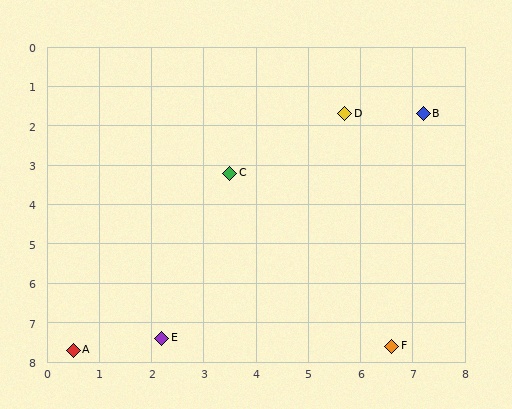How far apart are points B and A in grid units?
Points B and A are about 9.0 grid units apart.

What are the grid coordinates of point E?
Point E is at approximately (2.2, 7.4).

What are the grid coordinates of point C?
Point C is at approximately (3.5, 3.2).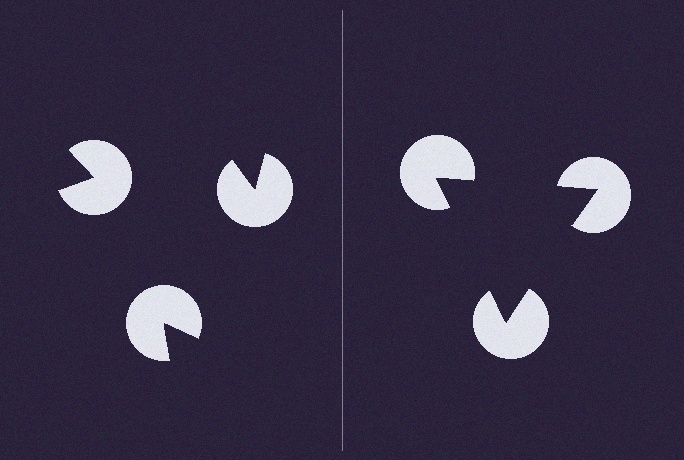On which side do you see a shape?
An illusory triangle appears on the right side. On the left side the wedge cuts are rotated, so no coherent shape forms.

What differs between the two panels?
The pac-man discs are positioned identically on both sides; only the wedge orientations differ. On the right they align to a triangle; on the left they are misaligned.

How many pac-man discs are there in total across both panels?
6 — 3 on each side.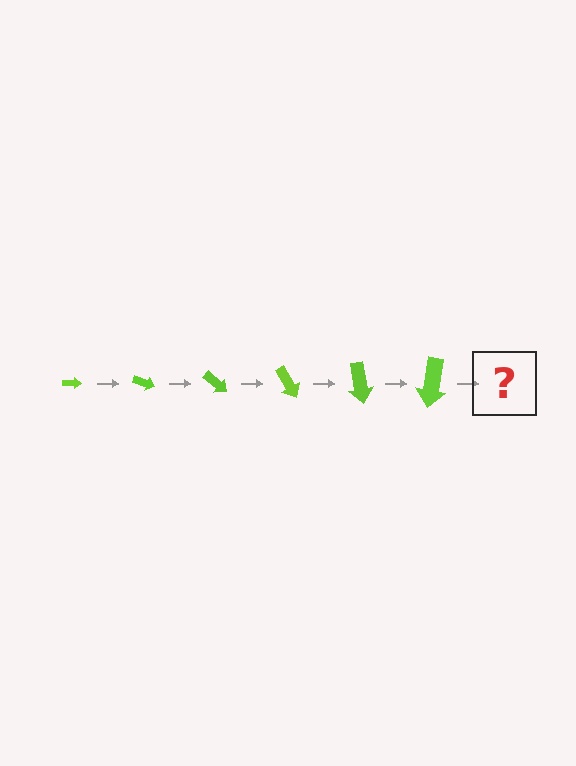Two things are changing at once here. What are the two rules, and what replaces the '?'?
The two rules are that the arrow grows larger each step and it rotates 20 degrees each step. The '?' should be an arrow, larger than the previous one and rotated 120 degrees from the start.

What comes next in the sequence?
The next element should be an arrow, larger than the previous one and rotated 120 degrees from the start.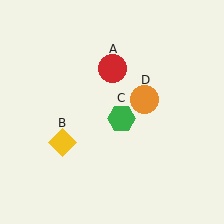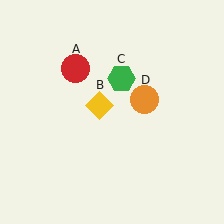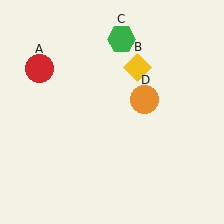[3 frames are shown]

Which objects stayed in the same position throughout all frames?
Orange circle (object D) remained stationary.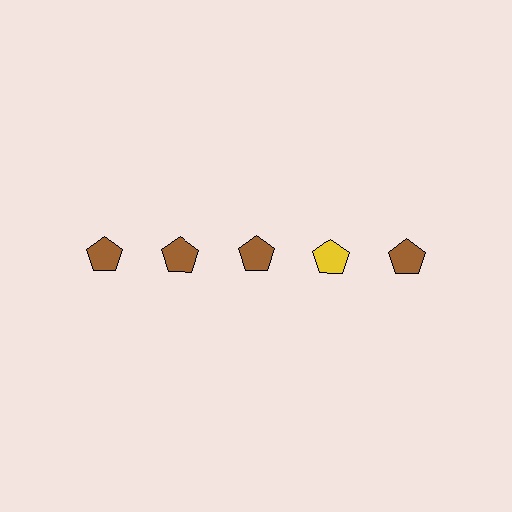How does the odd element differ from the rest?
It has a different color: yellow instead of brown.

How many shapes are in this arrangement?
There are 5 shapes arranged in a grid pattern.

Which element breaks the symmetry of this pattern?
The yellow pentagon in the top row, second from right column breaks the symmetry. All other shapes are brown pentagons.